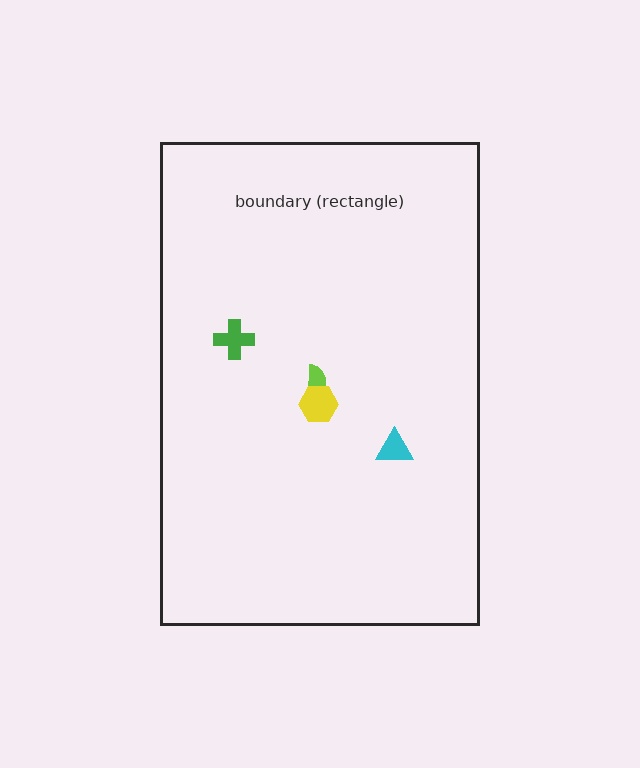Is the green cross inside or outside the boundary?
Inside.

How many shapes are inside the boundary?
4 inside, 0 outside.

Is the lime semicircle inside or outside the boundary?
Inside.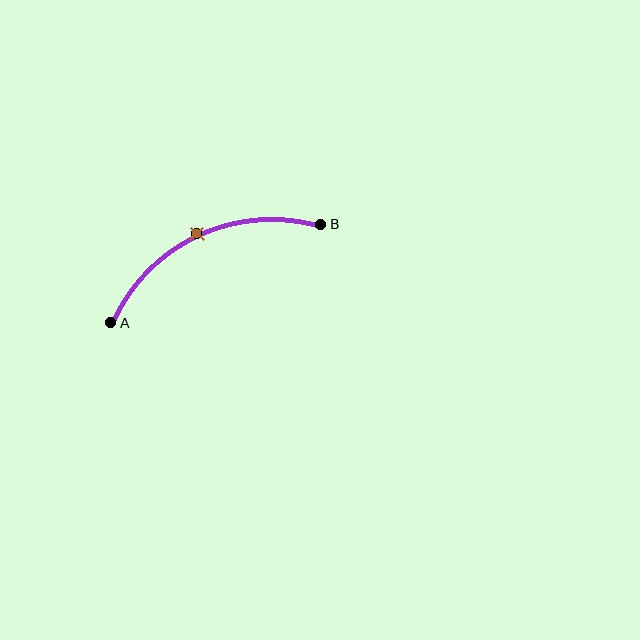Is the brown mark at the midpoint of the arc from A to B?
Yes. The brown mark lies on the arc at equal arc-length from both A and B — it is the arc midpoint.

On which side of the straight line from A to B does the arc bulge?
The arc bulges above the straight line connecting A and B.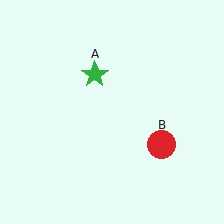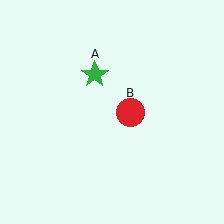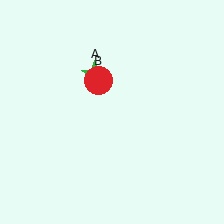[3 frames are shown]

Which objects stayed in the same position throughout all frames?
Green star (object A) remained stationary.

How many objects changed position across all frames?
1 object changed position: red circle (object B).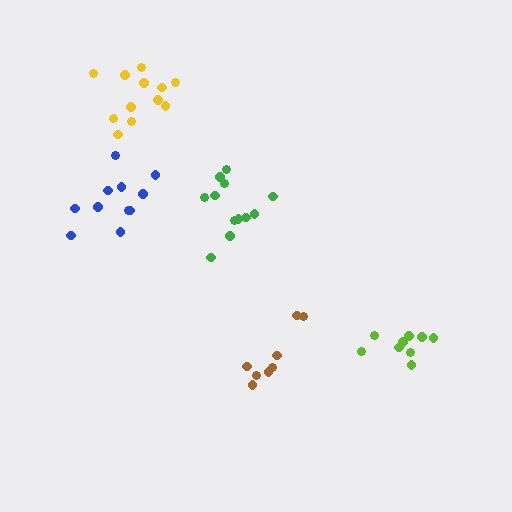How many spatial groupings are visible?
There are 5 spatial groupings.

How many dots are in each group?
Group 1: 8 dots, Group 2: 11 dots, Group 3: 9 dots, Group 4: 12 dots, Group 5: 12 dots (52 total).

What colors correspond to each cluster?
The clusters are colored: brown, blue, lime, yellow, green.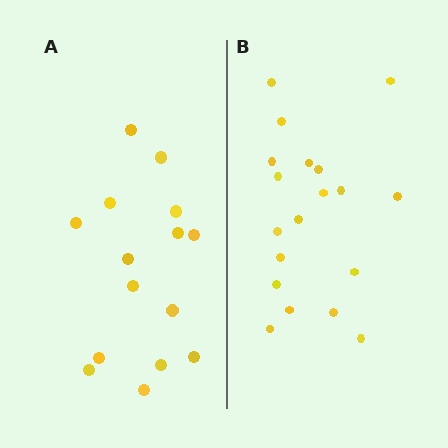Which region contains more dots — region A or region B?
Region B (the right region) has more dots.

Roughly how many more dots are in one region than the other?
Region B has about 4 more dots than region A.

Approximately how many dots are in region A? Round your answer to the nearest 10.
About 20 dots. (The exact count is 15, which rounds to 20.)